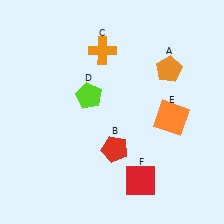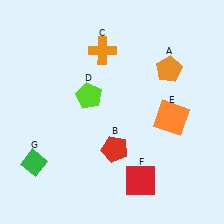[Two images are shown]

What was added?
A green diamond (G) was added in Image 2.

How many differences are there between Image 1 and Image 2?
There is 1 difference between the two images.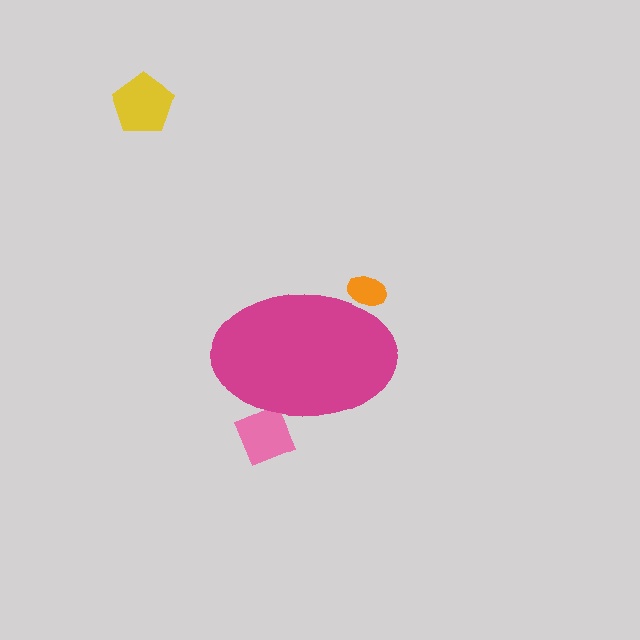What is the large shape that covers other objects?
A magenta ellipse.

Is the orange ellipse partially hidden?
Yes, the orange ellipse is partially hidden behind the magenta ellipse.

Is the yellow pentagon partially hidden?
No, the yellow pentagon is fully visible.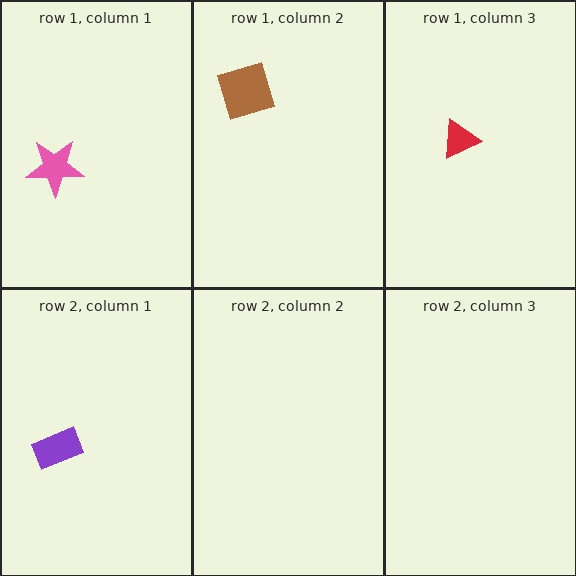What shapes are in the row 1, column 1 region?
The pink star.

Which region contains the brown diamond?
The row 1, column 2 region.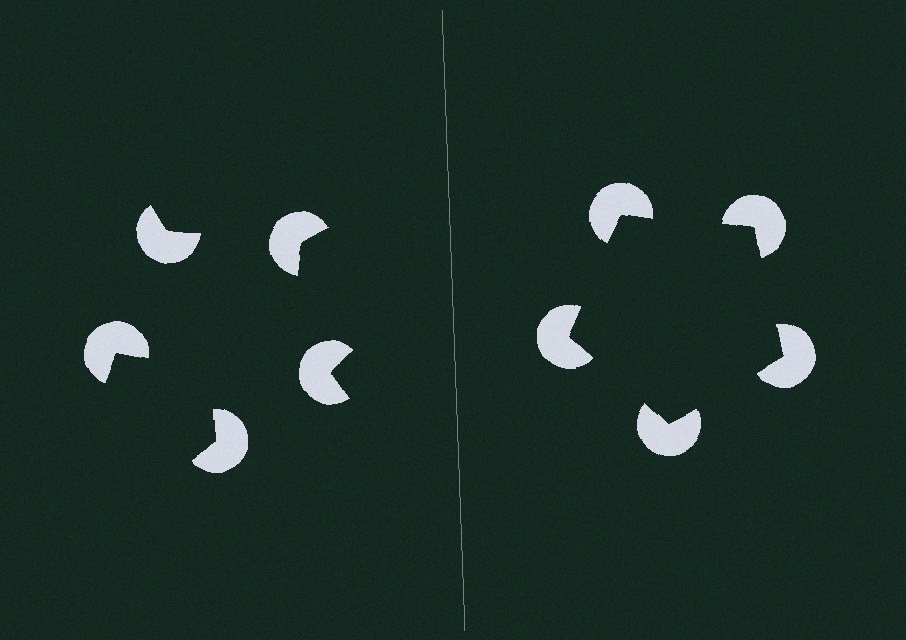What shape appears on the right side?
An illusory pentagon.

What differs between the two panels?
The pac-man discs are positioned identically on both sides; only the wedge orientations differ. On the right they align to a pentagon; on the left they are misaligned.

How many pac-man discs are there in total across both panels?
10 — 5 on each side.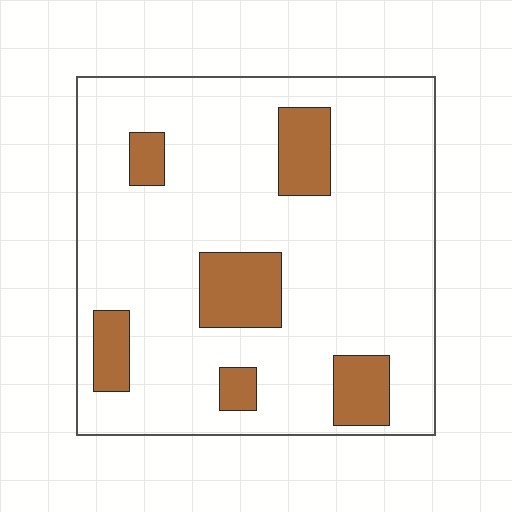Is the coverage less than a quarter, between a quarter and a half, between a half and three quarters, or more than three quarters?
Less than a quarter.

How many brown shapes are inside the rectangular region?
6.